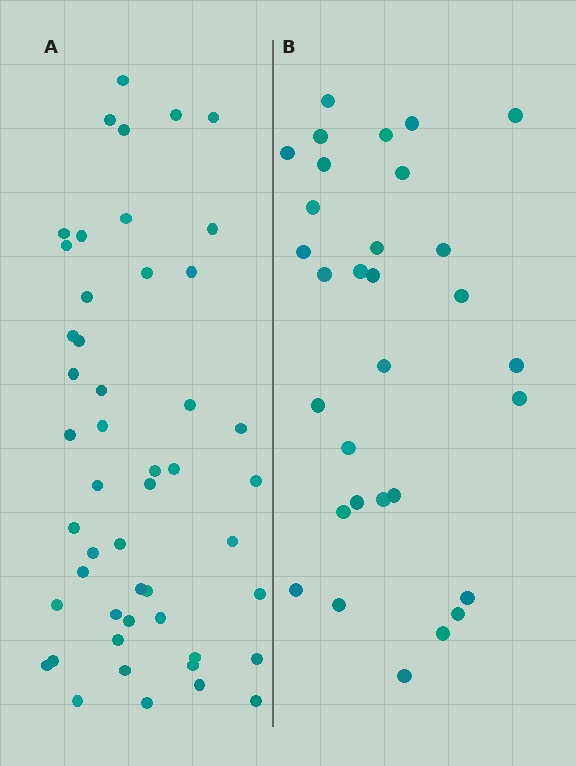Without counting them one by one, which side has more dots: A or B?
Region A (the left region) has more dots.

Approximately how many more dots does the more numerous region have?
Region A has approximately 20 more dots than region B.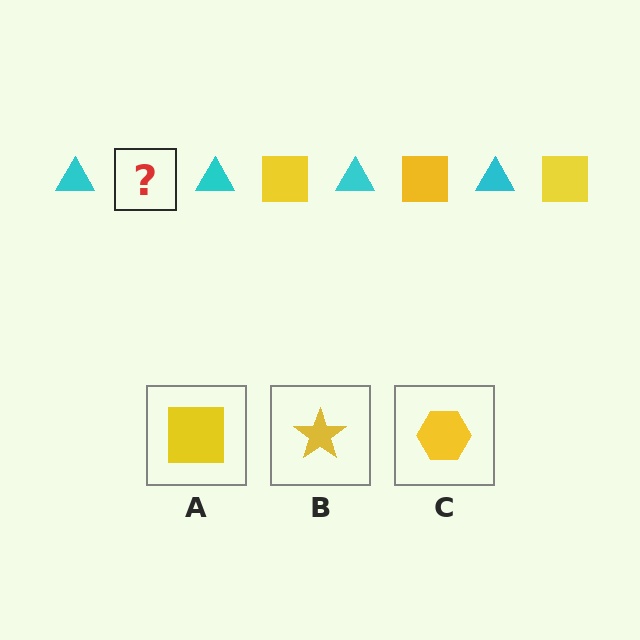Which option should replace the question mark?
Option A.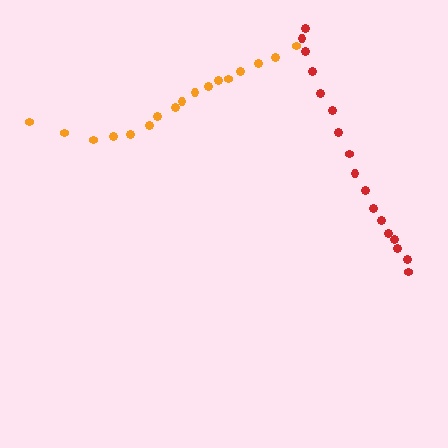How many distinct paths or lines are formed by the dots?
There are 2 distinct paths.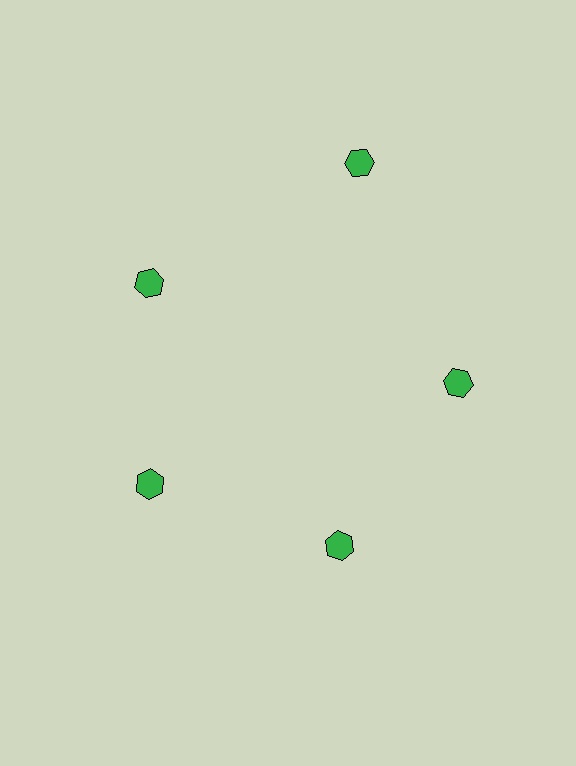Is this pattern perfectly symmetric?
No. The 5 green hexagons are arranged in a ring, but one element near the 1 o'clock position is pushed outward from the center, breaking the 5-fold rotational symmetry.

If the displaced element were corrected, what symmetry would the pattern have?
It would have 5-fold rotational symmetry — the pattern would map onto itself every 72 degrees.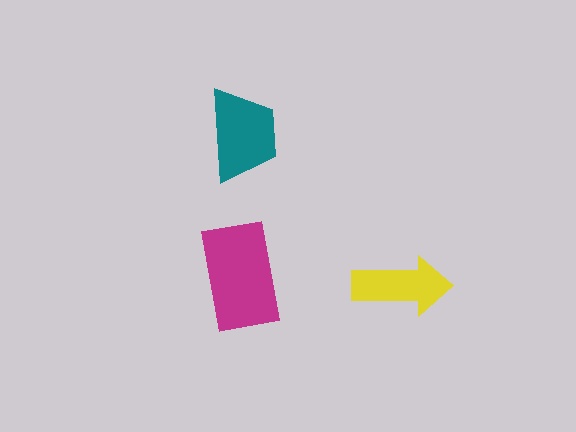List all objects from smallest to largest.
The yellow arrow, the teal trapezoid, the magenta rectangle.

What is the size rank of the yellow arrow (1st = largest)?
3rd.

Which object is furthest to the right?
The yellow arrow is rightmost.